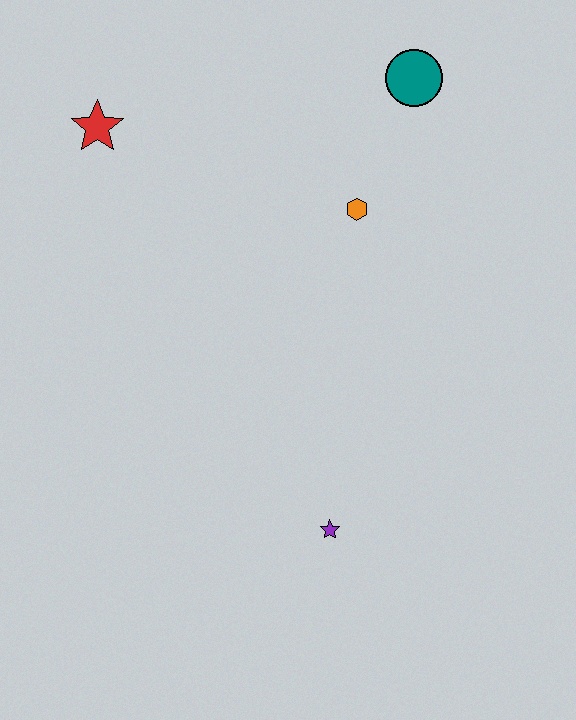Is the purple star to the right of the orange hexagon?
No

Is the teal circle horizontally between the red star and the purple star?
No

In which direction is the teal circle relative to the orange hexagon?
The teal circle is above the orange hexagon.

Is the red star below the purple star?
No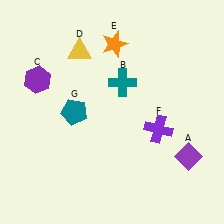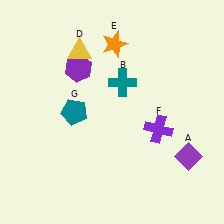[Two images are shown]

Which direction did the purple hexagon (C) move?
The purple hexagon (C) moved right.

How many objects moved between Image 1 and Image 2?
1 object moved between the two images.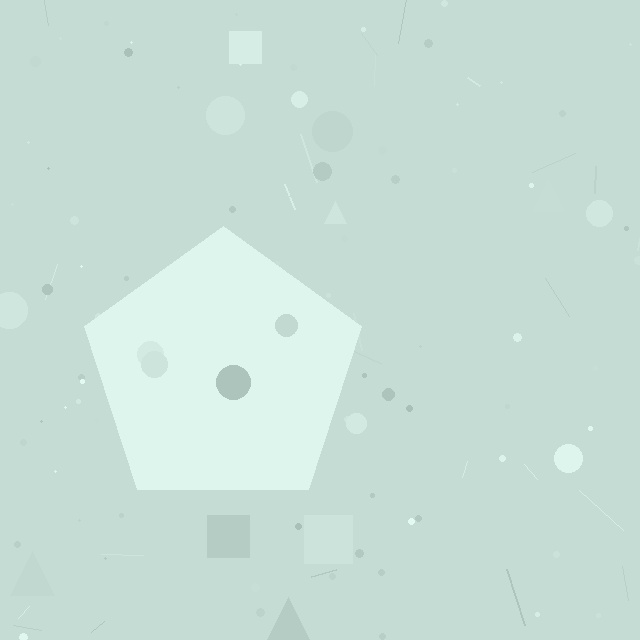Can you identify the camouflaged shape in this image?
The camouflaged shape is a pentagon.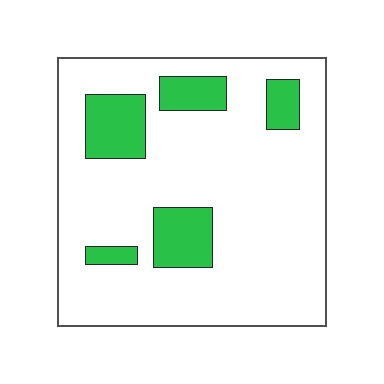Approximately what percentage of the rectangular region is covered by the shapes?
Approximately 15%.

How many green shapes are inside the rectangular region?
5.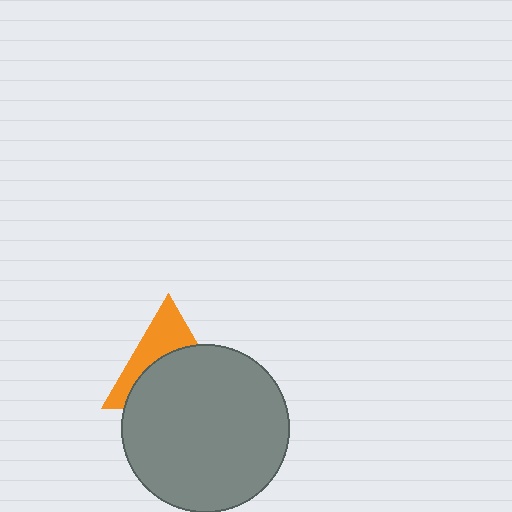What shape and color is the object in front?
The object in front is a gray circle.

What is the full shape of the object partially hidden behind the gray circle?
The partially hidden object is an orange triangle.